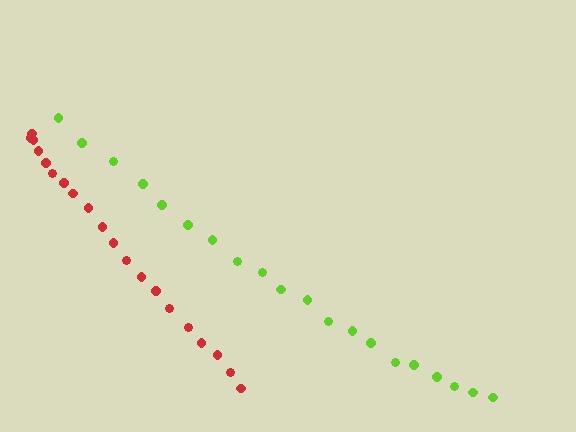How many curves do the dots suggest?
There are 2 distinct paths.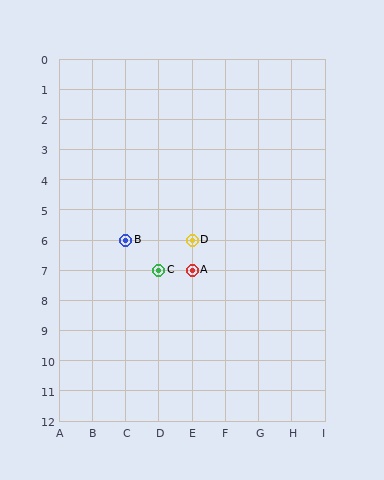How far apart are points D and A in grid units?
Points D and A are 1 row apart.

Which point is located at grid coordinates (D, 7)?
Point C is at (D, 7).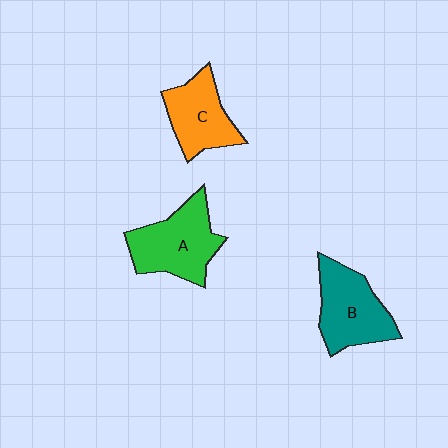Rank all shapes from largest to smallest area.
From largest to smallest: A (green), B (teal), C (orange).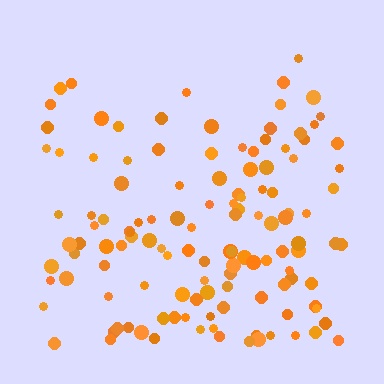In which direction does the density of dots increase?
From top to bottom, with the bottom side densest.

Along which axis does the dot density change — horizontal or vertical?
Vertical.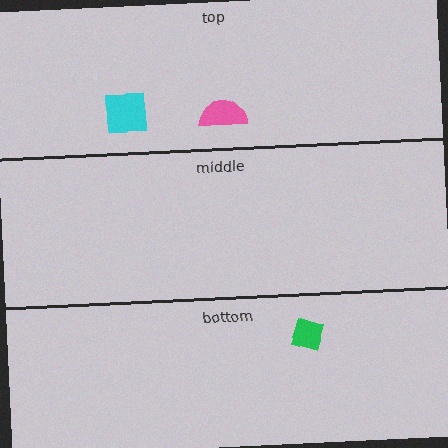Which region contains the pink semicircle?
The top region.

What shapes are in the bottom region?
The green diamond.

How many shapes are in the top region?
2.